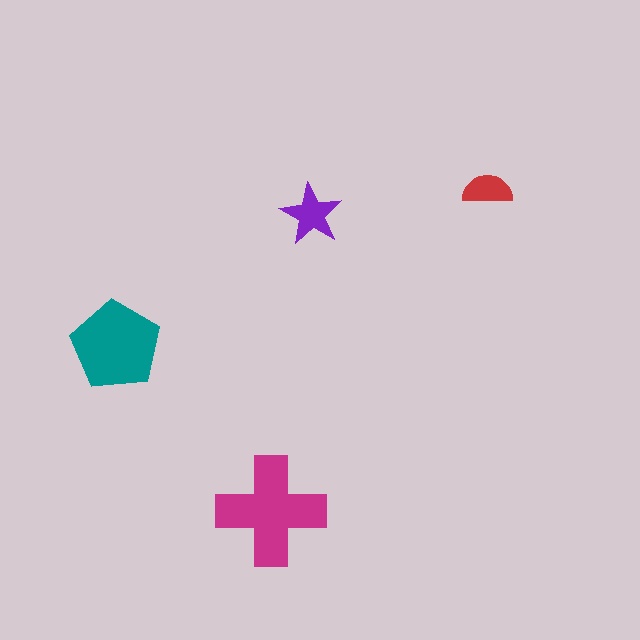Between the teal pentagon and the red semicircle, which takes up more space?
The teal pentagon.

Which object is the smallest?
The red semicircle.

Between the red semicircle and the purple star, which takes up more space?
The purple star.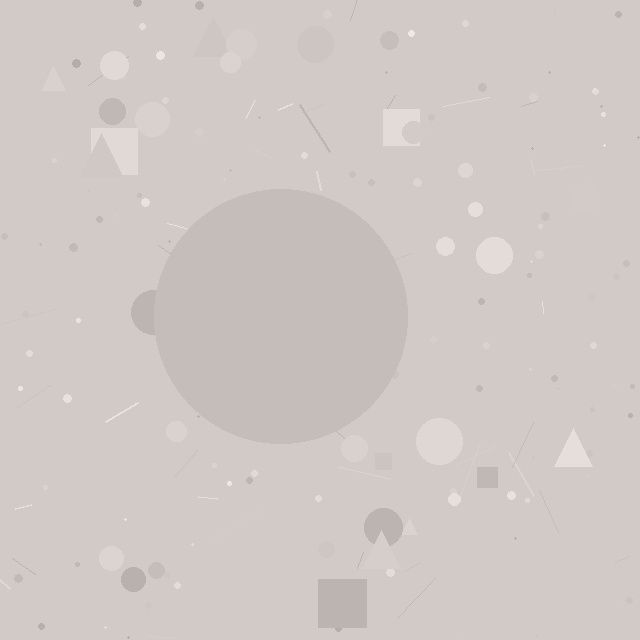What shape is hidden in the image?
A circle is hidden in the image.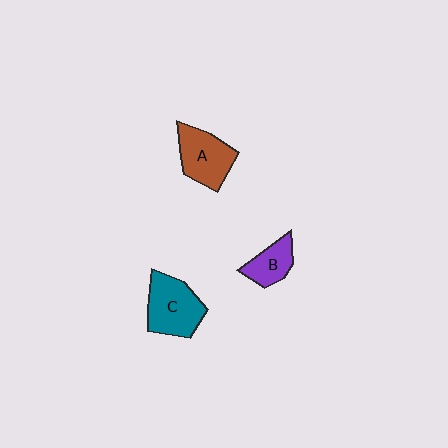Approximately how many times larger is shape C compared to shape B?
Approximately 1.7 times.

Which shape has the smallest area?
Shape B (purple).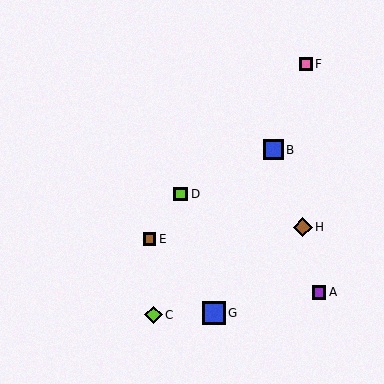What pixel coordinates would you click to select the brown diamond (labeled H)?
Click at (303, 227) to select the brown diamond H.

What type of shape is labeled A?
Shape A is a purple square.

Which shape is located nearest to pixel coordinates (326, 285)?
The purple square (labeled A) at (319, 292) is nearest to that location.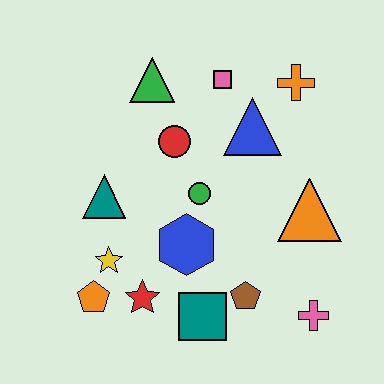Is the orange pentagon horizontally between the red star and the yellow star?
No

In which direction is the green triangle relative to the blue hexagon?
The green triangle is above the blue hexagon.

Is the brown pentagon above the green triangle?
No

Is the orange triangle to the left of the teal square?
No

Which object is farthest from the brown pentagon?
The green triangle is farthest from the brown pentagon.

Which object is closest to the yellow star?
The orange pentagon is closest to the yellow star.